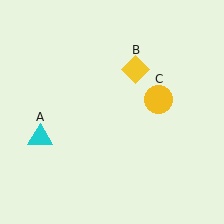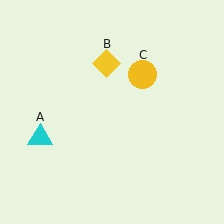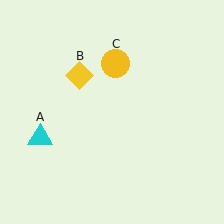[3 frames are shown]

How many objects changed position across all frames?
2 objects changed position: yellow diamond (object B), yellow circle (object C).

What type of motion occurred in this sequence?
The yellow diamond (object B), yellow circle (object C) rotated counterclockwise around the center of the scene.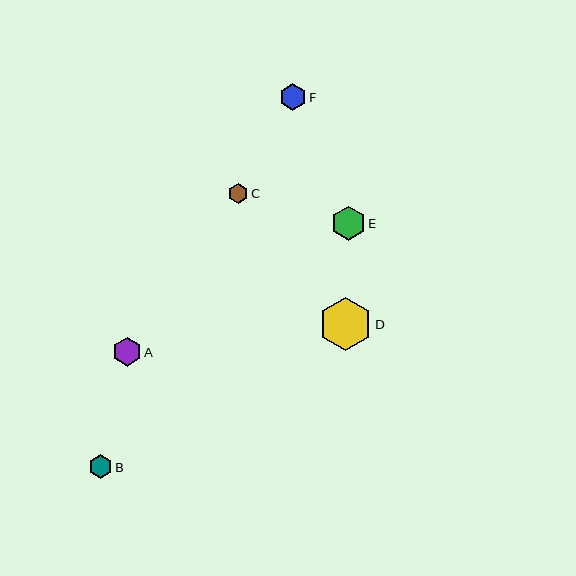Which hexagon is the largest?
Hexagon D is the largest with a size of approximately 53 pixels.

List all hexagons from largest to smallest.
From largest to smallest: D, E, A, F, B, C.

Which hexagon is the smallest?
Hexagon C is the smallest with a size of approximately 20 pixels.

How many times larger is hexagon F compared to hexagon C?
Hexagon F is approximately 1.3 times the size of hexagon C.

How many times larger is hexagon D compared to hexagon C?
Hexagon D is approximately 2.7 times the size of hexagon C.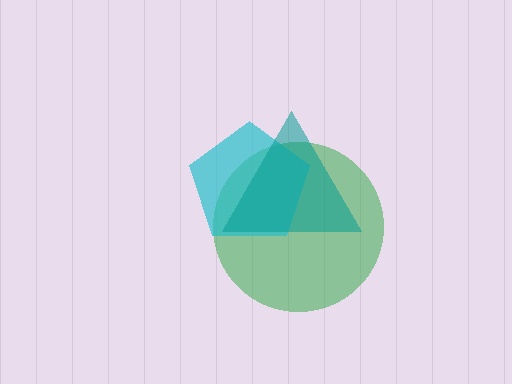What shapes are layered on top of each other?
The layered shapes are: a green circle, a cyan pentagon, a teal triangle.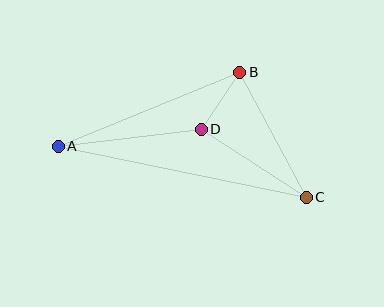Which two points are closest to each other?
Points B and D are closest to each other.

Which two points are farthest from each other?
Points A and C are farthest from each other.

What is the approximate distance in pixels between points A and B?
The distance between A and B is approximately 196 pixels.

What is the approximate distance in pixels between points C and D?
The distance between C and D is approximately 125 pixels.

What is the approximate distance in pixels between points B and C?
The distance between B and C is approximately 142 pixels.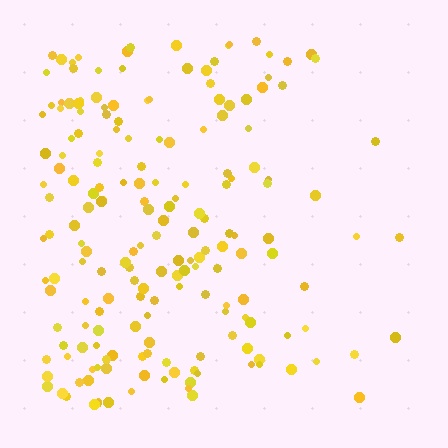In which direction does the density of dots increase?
From right to left, with the left side densest.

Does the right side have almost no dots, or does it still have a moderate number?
Still a moderate number, just noticeably fewer than the left.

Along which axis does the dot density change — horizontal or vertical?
Horizontal.